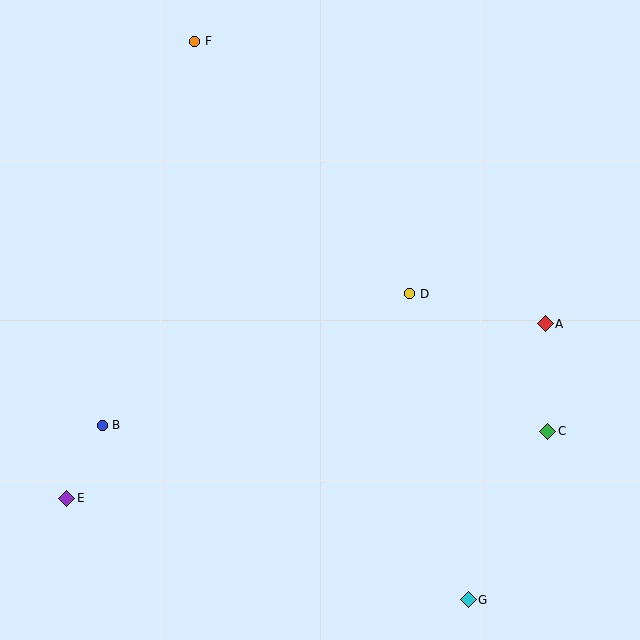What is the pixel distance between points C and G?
The distance between C and G is 186 pixels.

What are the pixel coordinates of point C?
Point C is at (548, 431).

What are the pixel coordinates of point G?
Point G is at (468, 600).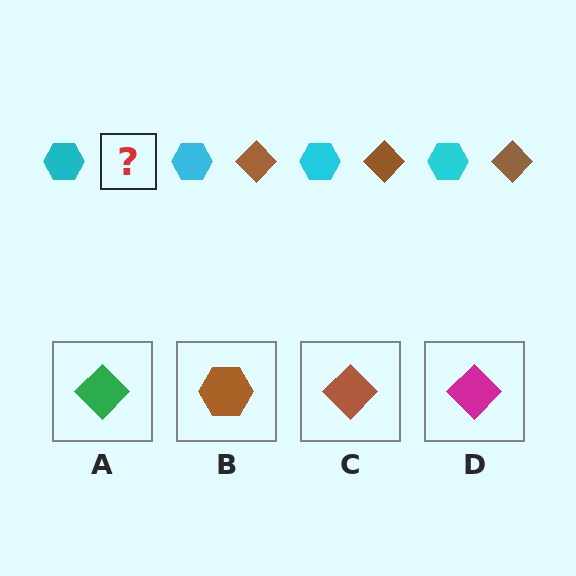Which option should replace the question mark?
Option C.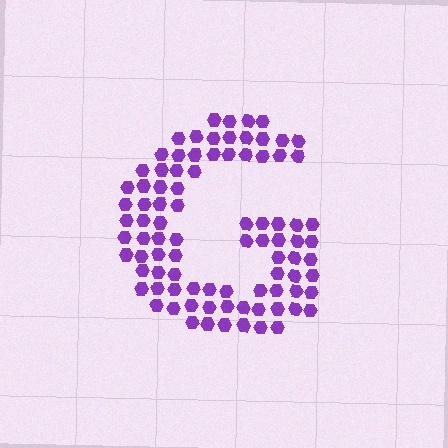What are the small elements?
The small elements are hexagons.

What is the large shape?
The large shape is the letter G.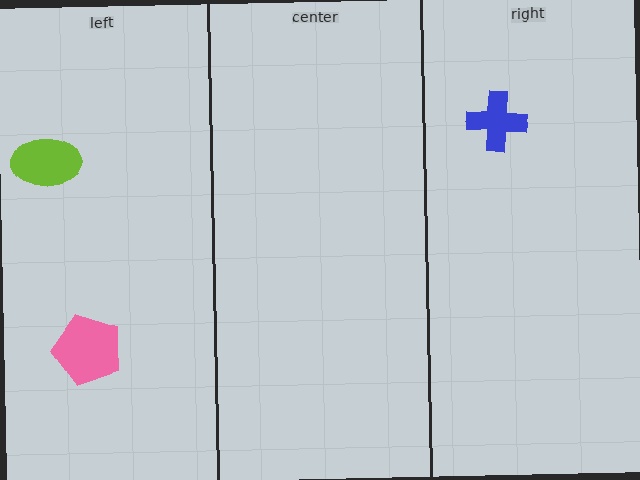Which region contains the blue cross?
The right region.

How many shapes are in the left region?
2.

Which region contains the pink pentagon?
The left region.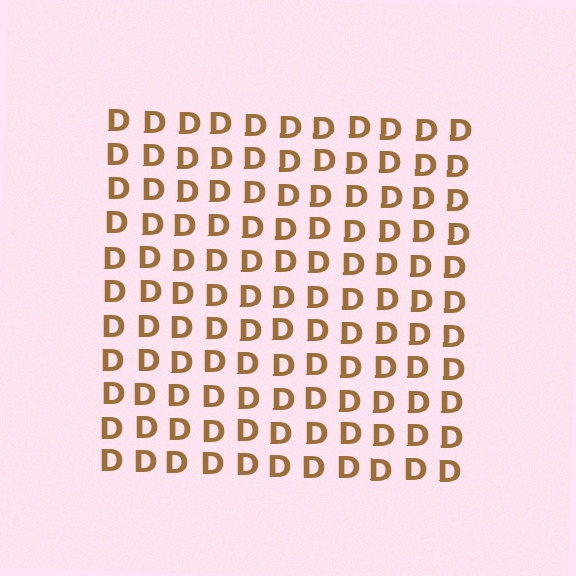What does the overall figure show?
The overall figure shows a square.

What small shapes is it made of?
It is made of small letter D's.